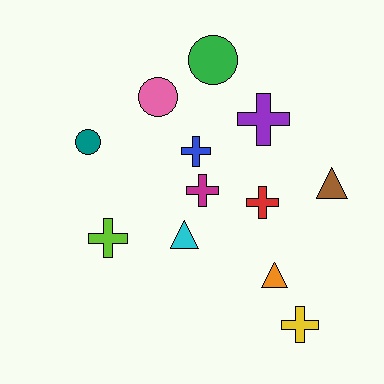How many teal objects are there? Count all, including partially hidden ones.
There is 1 teal object.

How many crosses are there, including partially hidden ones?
There are 6 crosses.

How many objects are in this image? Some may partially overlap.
There are 12 objects.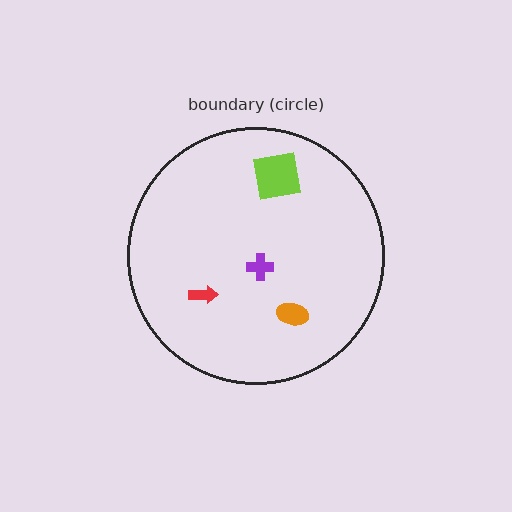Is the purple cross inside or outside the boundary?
Inside.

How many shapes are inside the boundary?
4 inside, 0 outside.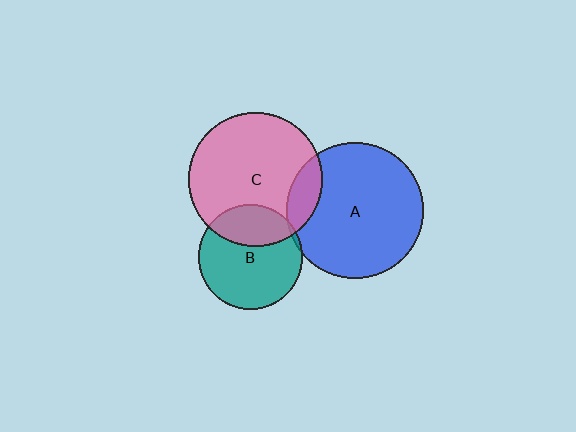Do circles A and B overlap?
Yes.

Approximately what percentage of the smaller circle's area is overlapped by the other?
Approximately 5%.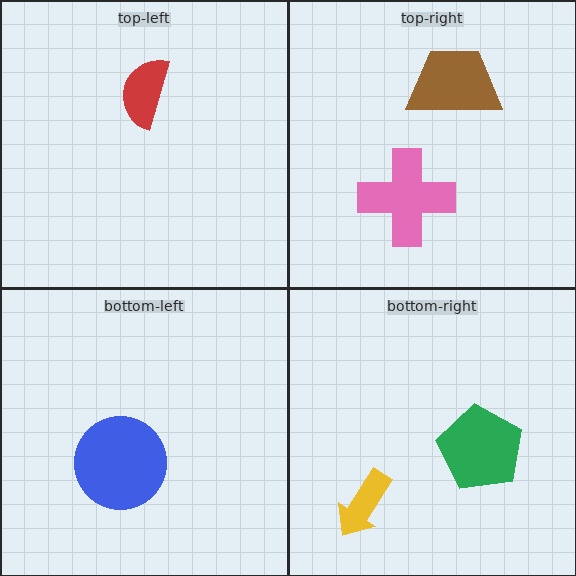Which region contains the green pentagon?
The bottom-right region.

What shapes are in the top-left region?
The red semicircle.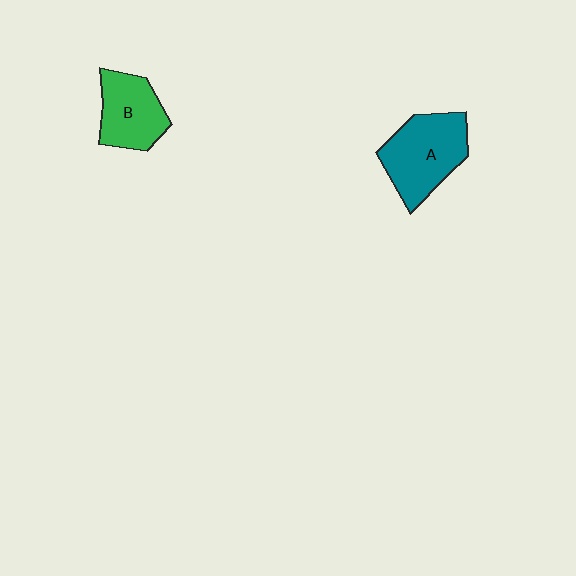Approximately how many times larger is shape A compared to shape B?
Approximately 1.3 times.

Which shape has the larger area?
Shape A (teal).